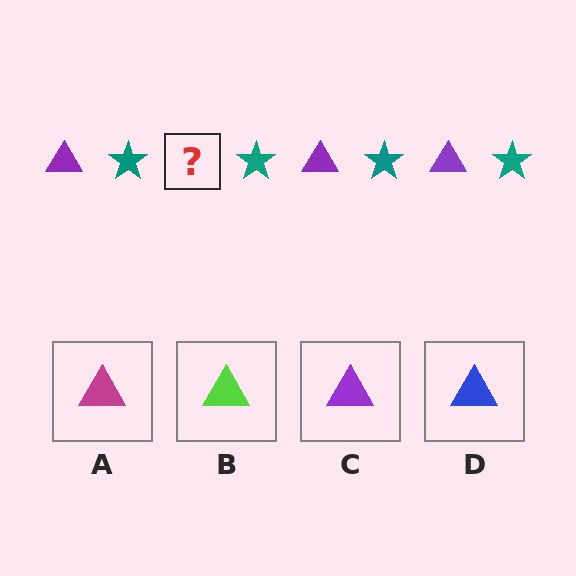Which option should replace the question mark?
Option C.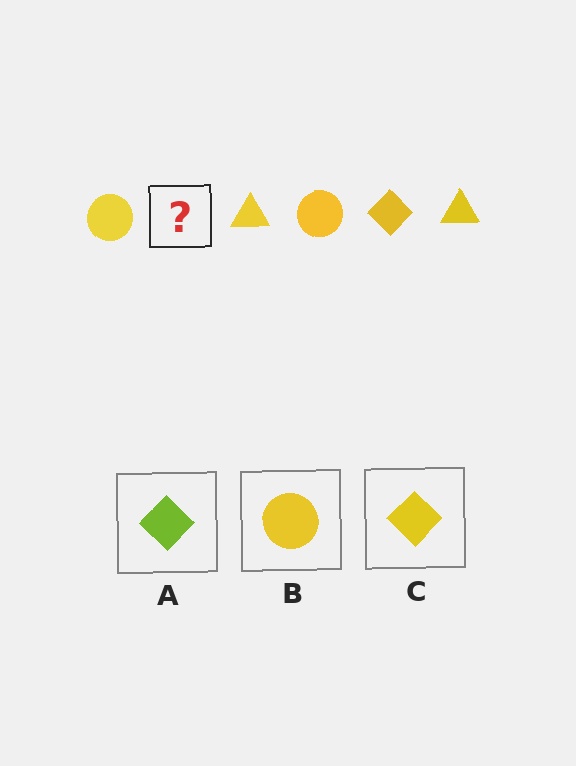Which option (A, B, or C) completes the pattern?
C.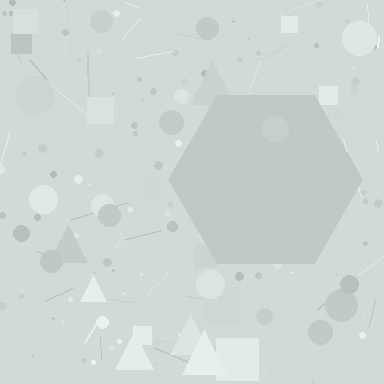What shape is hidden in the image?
A hexagon is hidden in the image.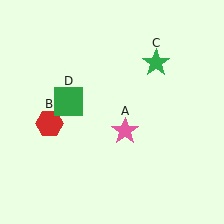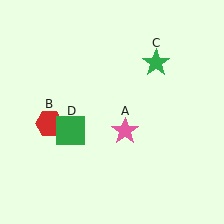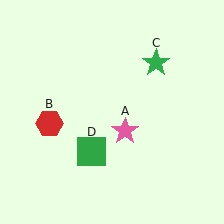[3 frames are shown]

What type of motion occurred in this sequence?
The green square (object D) rotated counterclockwise around the center of the scene.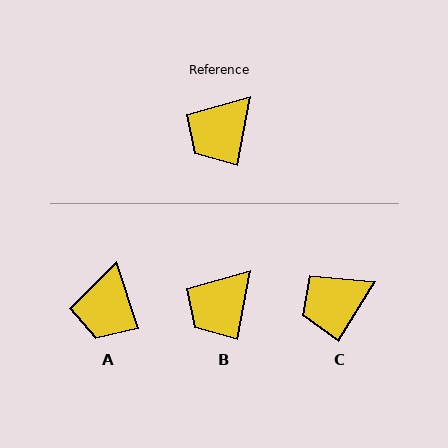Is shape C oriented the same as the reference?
No, it is off by about 20 degrees.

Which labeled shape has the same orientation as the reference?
B.